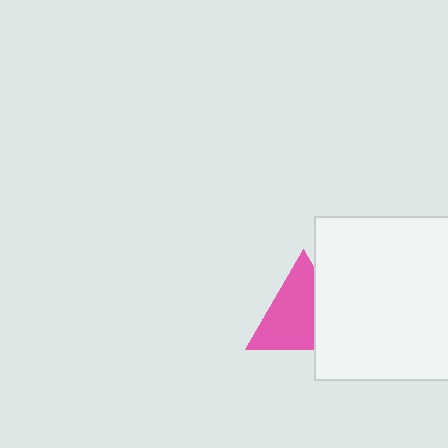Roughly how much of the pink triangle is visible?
Most of it is visible (roughly 66%).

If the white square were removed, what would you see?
You would see the complete pink triangle.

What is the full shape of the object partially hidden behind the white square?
The partially hidden object is a pink triangle.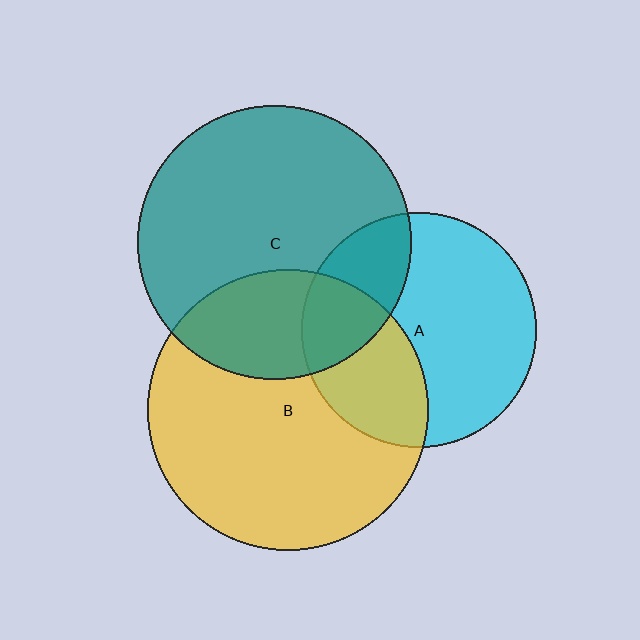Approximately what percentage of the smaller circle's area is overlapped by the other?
Approximately 35%.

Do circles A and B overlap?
Yes.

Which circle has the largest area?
Circle B (yellow).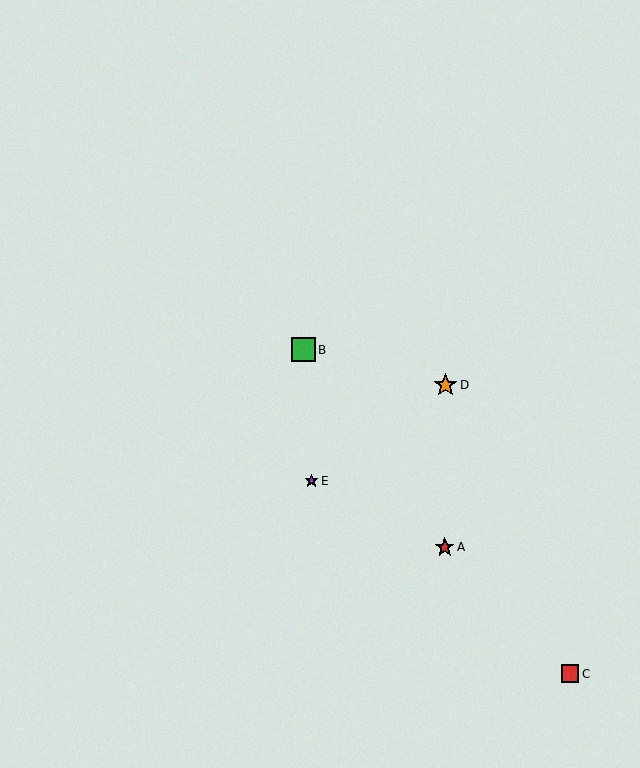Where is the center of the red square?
The center of the red square is at (570, 674).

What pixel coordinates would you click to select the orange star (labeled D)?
Click at (445, 385) to select the orange star D.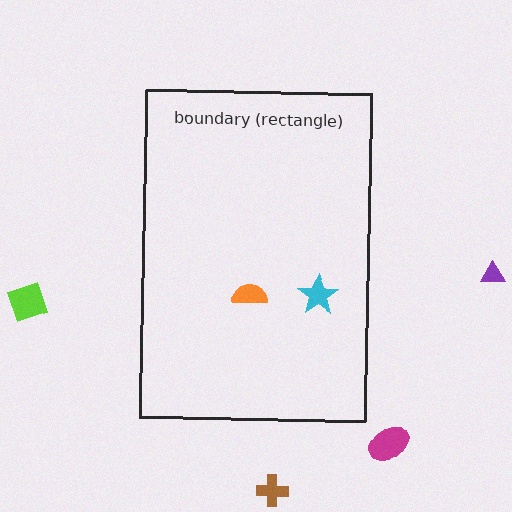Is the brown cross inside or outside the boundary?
Outside.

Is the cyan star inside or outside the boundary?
Inside.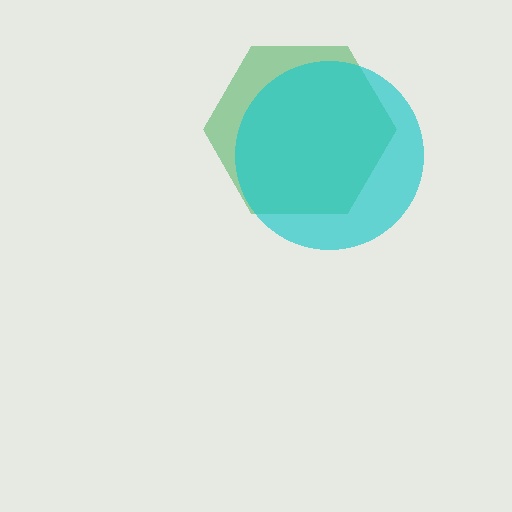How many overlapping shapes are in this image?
There are 2 overlapping shapes in the image.